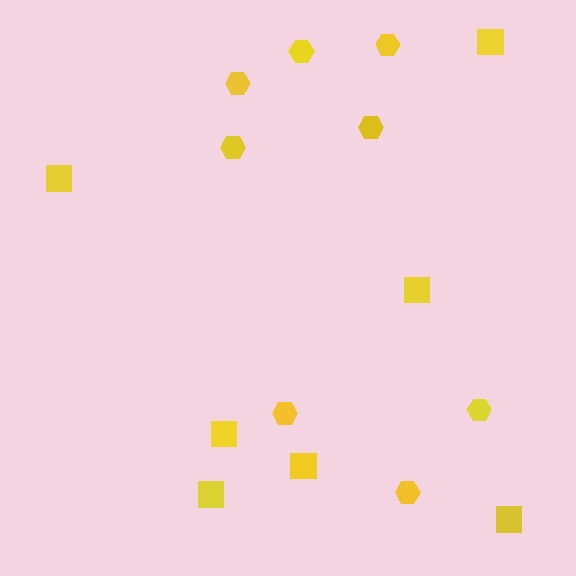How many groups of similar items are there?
There are 2 groups: one group of squares (7) and one group of hexagons (8).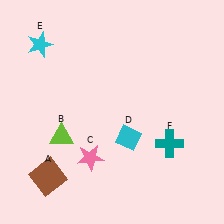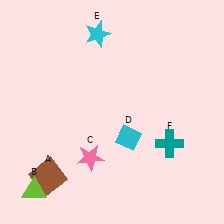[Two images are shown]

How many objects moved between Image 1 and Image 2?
2 objects moved between the two images.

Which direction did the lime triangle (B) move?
The lime triangle (B) moved down.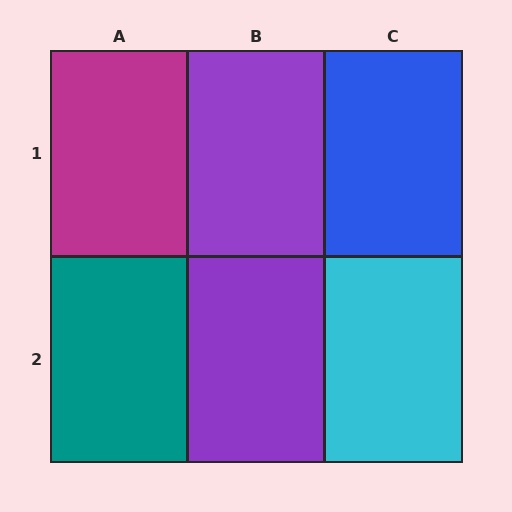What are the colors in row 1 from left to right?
Magenta, purple, blue.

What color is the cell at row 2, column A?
Teal.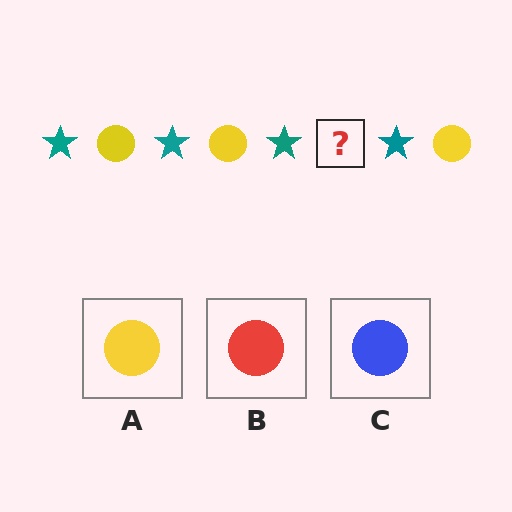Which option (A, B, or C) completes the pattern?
A.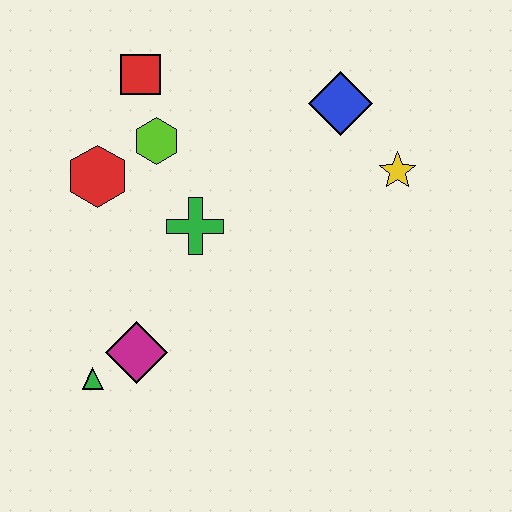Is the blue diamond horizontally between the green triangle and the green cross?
No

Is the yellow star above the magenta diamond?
Yes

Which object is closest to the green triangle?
The magenta diamond is closest to the green triangle.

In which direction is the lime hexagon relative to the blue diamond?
The lime hexagon is to the left of the blue diamond.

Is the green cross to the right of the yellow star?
No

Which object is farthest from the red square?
The green triangle is farthest from the red square.